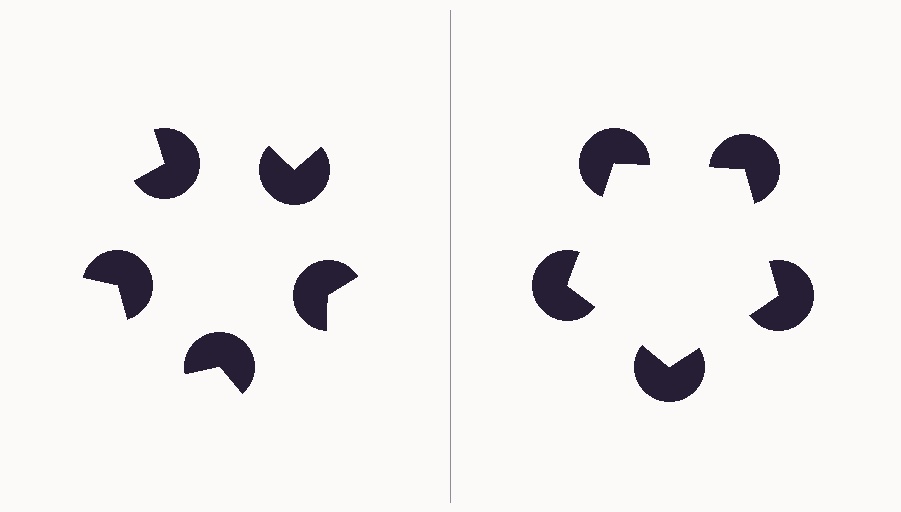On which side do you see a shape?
An illusory pentagon appears on the right side. On the left side the wedge cuts are rotated, so no coherent shape forms.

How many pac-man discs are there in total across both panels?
10 — 5 on each side.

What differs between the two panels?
The pac-man discs are positioned identically on both sides; only the wedge orientations differ. On the right they align to a pentagon; on the left they are misaligned.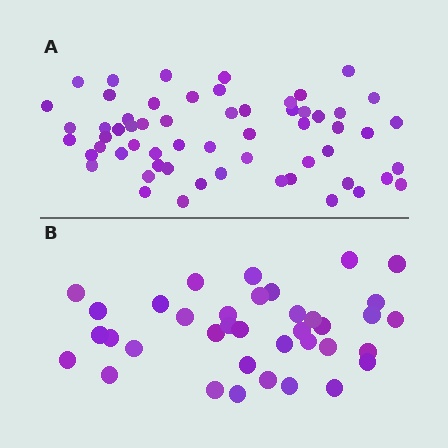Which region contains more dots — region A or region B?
Region A (the top region) has more dots.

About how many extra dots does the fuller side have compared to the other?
Region A has approximately 20 more dots than region B.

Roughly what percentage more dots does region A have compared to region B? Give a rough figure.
About 60% more.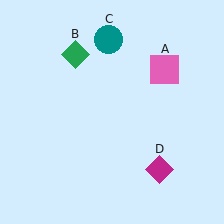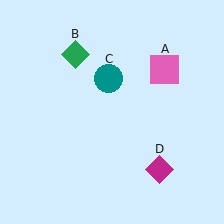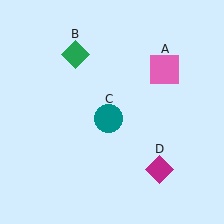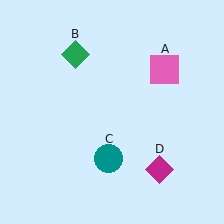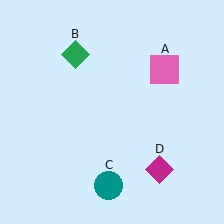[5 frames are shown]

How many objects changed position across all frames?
1 object changed position: teal circle (object C).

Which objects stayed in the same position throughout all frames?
Pink square (object A) and green diamond (object B) and magenta diamond (object D) remained stationary.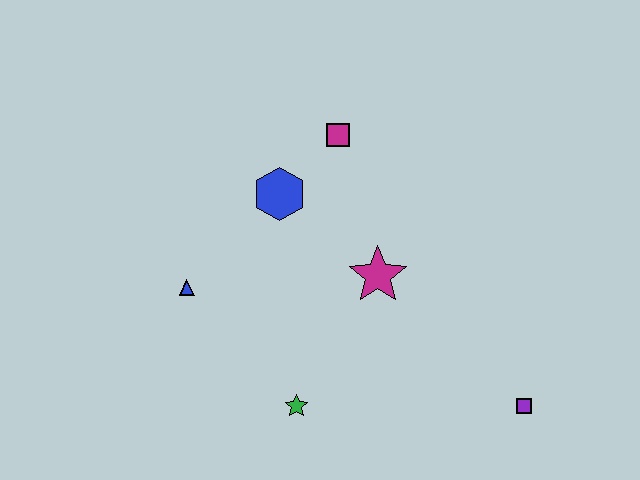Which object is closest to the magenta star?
The blue hexagon is closest to the magenta star.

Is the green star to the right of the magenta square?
No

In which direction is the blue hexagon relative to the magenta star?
The blue hexagon is to the left of the magenta star.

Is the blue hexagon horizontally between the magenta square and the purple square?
No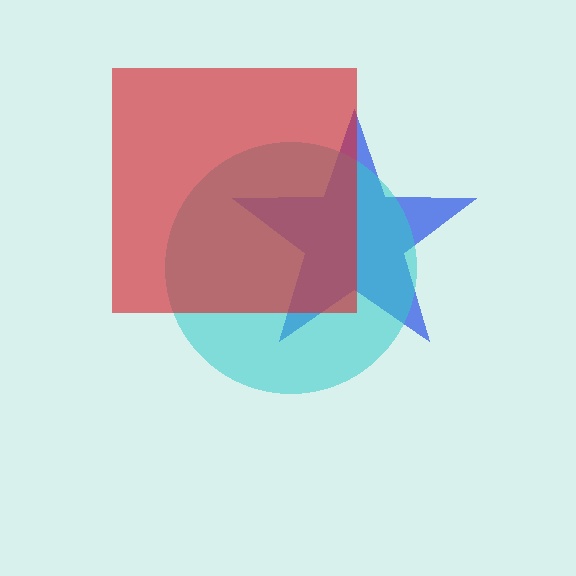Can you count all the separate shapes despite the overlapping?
Yes, there are 3 separate shapes.